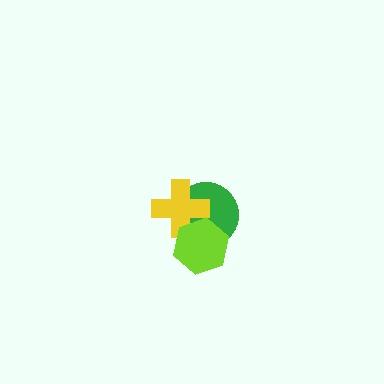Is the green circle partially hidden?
Yes, it is partially covered by another shape.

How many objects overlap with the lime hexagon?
2 objects overlap with the lime hexagon.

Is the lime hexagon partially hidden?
No, no other shape covers it.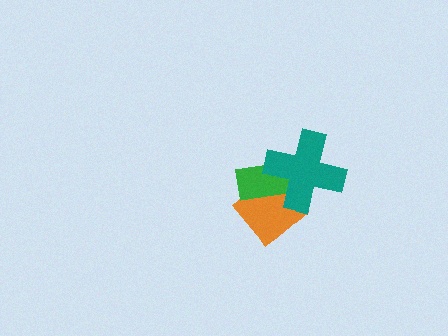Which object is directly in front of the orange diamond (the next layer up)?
The green rectangle is directly in front of the orange diamond.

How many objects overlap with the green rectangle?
2 objects overlap with the green rectangle.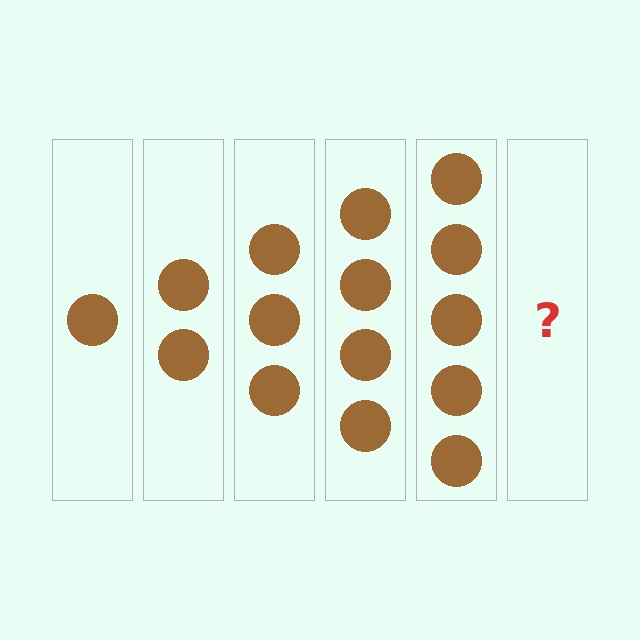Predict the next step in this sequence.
The next step is 6 circles.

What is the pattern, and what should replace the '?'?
The pattern is that each step adds one more circle. The '?' should be 6 circles.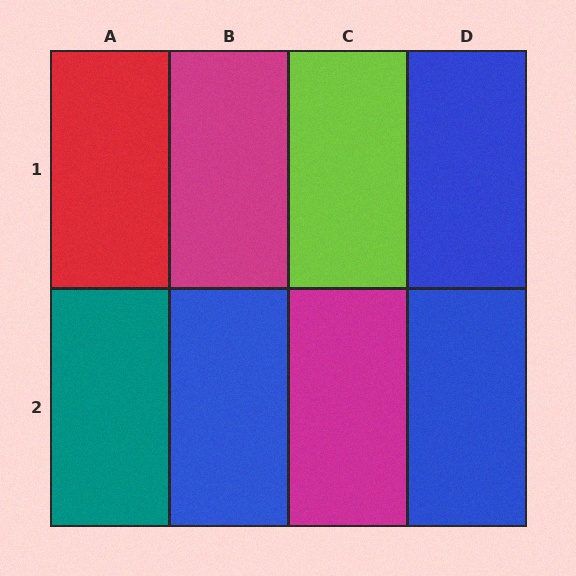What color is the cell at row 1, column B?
Magenta.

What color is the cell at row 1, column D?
Blue.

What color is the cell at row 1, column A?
Red.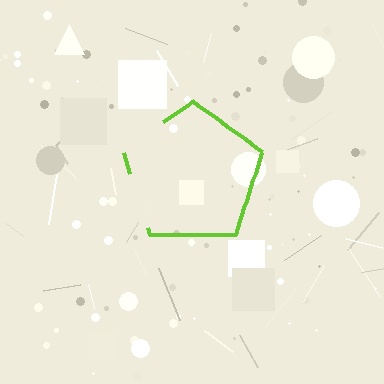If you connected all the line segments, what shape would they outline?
They would outline a pentagon.